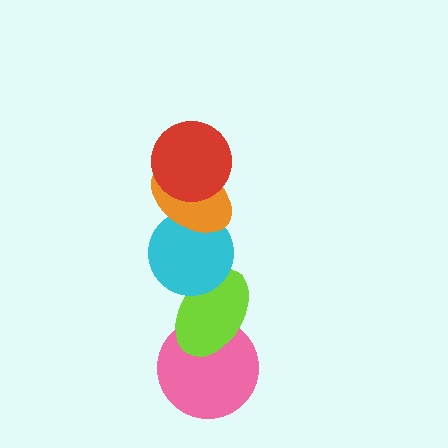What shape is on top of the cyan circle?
The orange ellipse is on top of the cyan circle.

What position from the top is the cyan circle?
The cyan circle is 3rd from the top.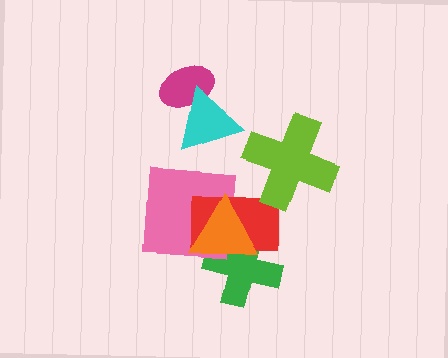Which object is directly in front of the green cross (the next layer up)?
The red rectangle is directly in front of the green cross.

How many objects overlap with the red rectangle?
3 objects overlap with the red rectangle.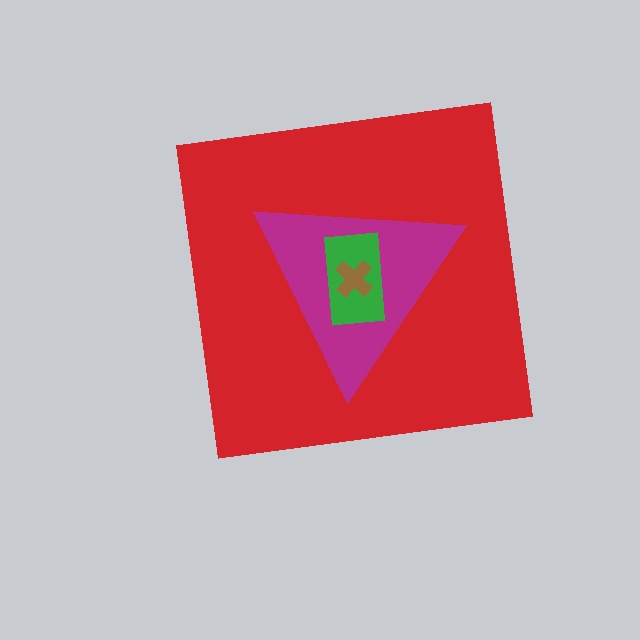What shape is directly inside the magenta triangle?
The green rectangle.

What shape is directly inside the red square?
The magenta triangle.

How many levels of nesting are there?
4.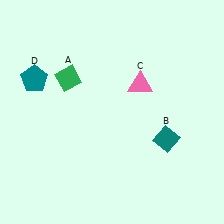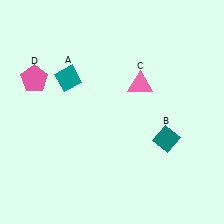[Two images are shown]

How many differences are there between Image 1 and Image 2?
There are 2 differences between the two images.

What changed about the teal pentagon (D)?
In Image 1, D is teal. In Image 2, it changed to pink.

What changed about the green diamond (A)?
In Image 1, A is green. In Image 2, it changed to teal.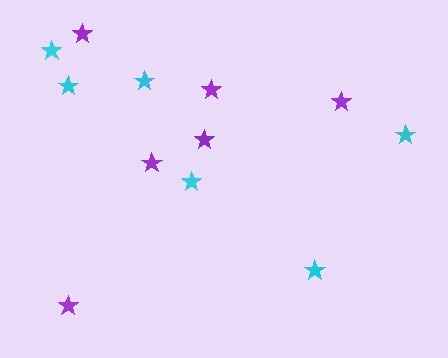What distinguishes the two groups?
There are 2 groups: one group of purple stars (6) and one group of cyan stars (6).